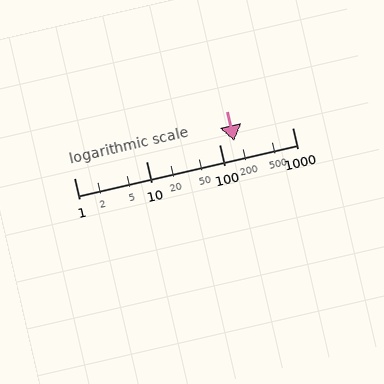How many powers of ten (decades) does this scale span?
The scale spans 3 decades, from 1 to 1000.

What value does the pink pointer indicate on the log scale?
The pointer indicates approximately 160.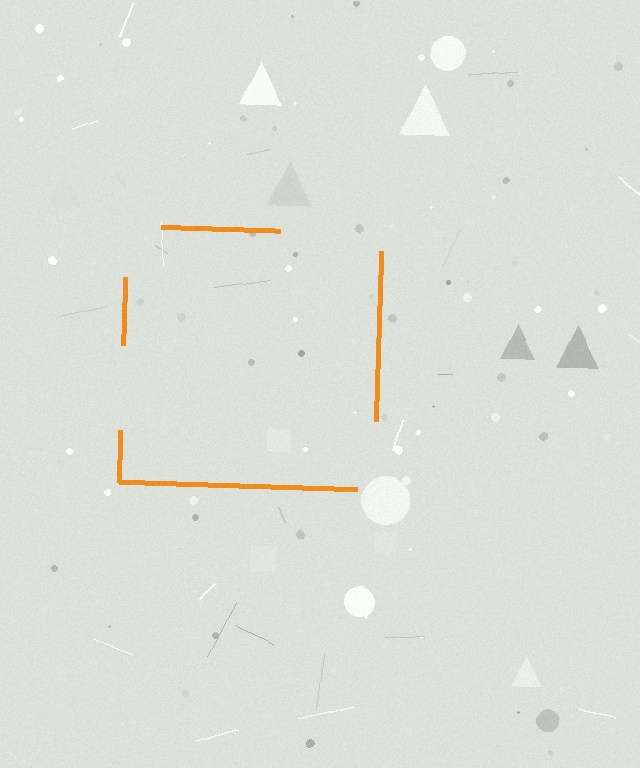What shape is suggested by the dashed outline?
The dashed outline suggests a square.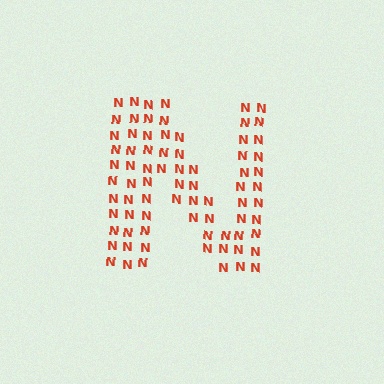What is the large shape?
The large shape is the letter N.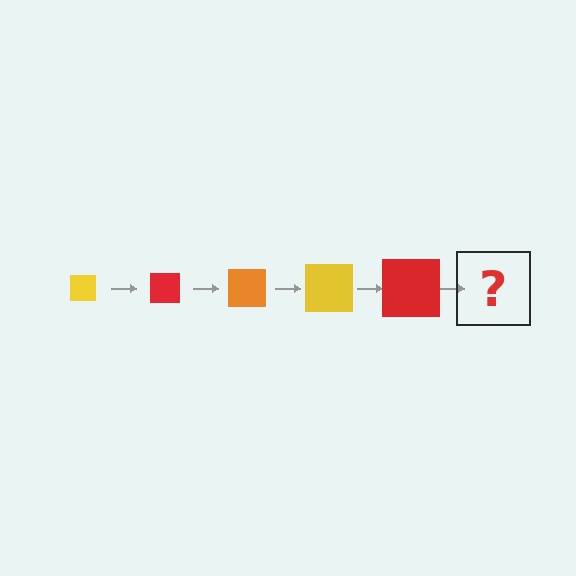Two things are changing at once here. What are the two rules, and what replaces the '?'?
The two rules are that the square grows larger each step and the color cycles through yellow, red, and orange. The '?' should be an orange square, larger than the previous one.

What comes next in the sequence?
The next element should be an orange square, larger than the previous one.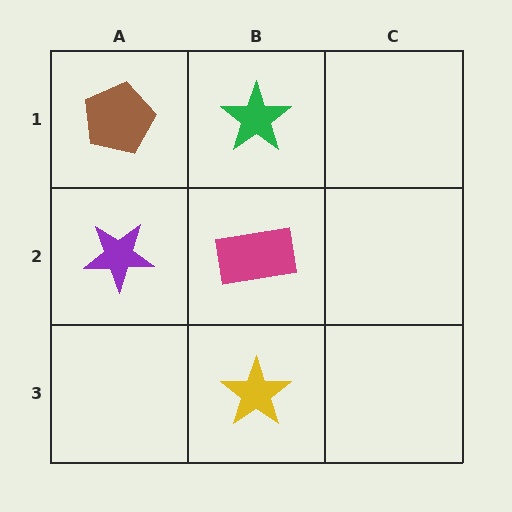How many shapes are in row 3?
1 shape.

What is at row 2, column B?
A magenta rectangle.